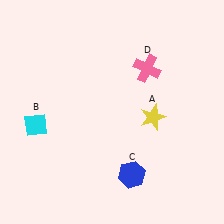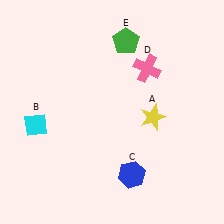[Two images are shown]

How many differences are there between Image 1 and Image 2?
There is 1 difference between the two images.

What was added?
A green pentagon (E) was added in Image 2.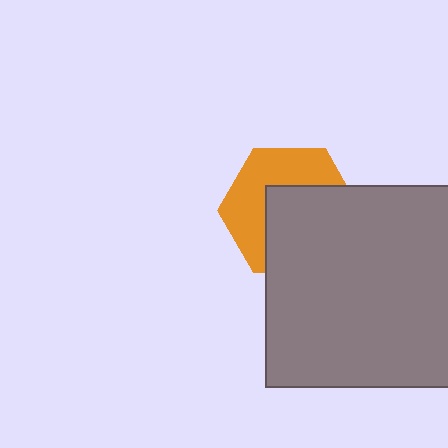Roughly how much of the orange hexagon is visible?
About half of it is visible (roughly 48%).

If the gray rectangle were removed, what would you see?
You would see the complete orange hexagon.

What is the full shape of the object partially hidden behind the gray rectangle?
The partially hidden object is an orange hexagon.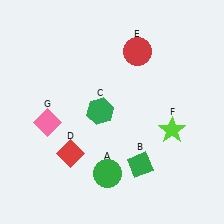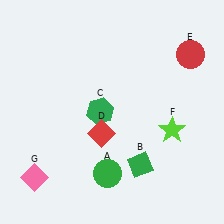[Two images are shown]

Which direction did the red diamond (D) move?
The red diamond (D) moved right.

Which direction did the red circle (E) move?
The red circle (E) moved right.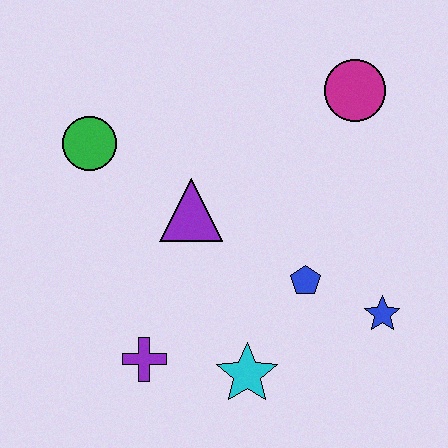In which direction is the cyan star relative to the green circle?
The cyan star is below the green circle.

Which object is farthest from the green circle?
The blue star is farthest from the green circle.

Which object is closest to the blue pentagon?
The blue star is closest to the blue pentagon.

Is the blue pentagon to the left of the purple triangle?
No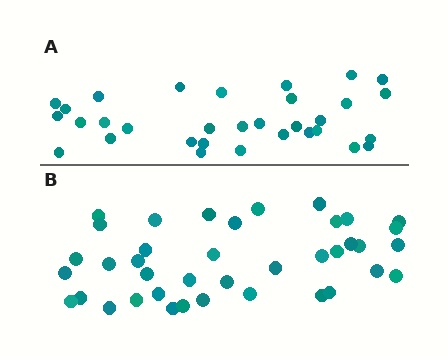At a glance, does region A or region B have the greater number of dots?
Region B (the bottom region) has more dots.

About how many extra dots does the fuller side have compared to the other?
Region B has roughly 8 or so more dots than region A.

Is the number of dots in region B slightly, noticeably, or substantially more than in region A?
Region B has only slightly more — the two regions are fairly close. The ratio is roughly 1.2 to 1.